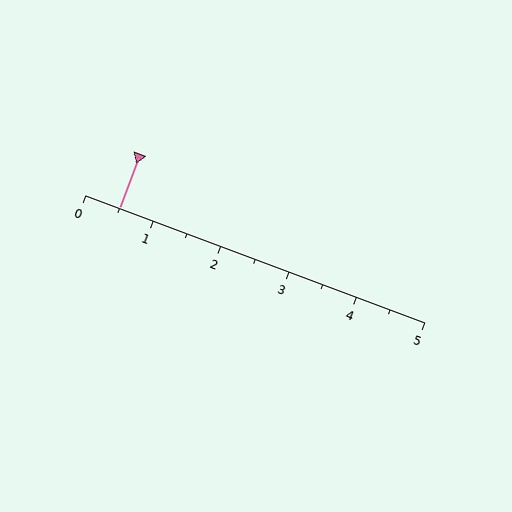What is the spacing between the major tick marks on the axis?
The major ticks are spaced 1 apart.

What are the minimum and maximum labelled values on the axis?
The axis runs from 0 to 5.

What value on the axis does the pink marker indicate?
The marker indicates approximately 0.5.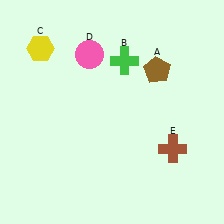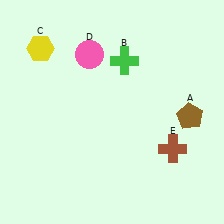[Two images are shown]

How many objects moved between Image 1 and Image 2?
1 object moved between the two images.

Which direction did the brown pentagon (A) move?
The brown pentagon (A) moved down.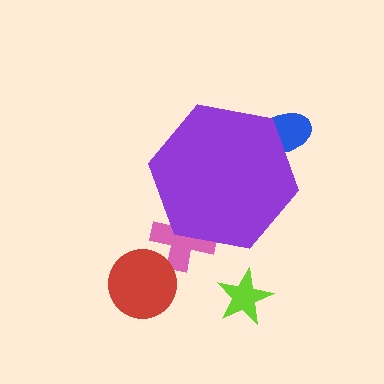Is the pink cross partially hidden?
Yes, the pink cross is partially hidden behind the purple hexagon.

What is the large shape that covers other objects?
A purple hexagon.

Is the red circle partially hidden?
No, the red circle is fully visible.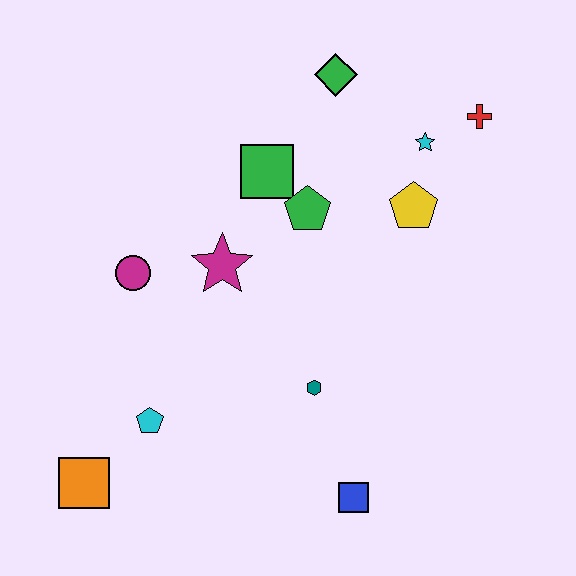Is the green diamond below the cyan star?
No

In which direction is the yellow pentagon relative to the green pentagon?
The yellow pentagon is to the right of the green pentagon.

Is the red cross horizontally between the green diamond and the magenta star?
No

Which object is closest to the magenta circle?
The magenta star is closest to the magenta circle.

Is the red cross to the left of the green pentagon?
No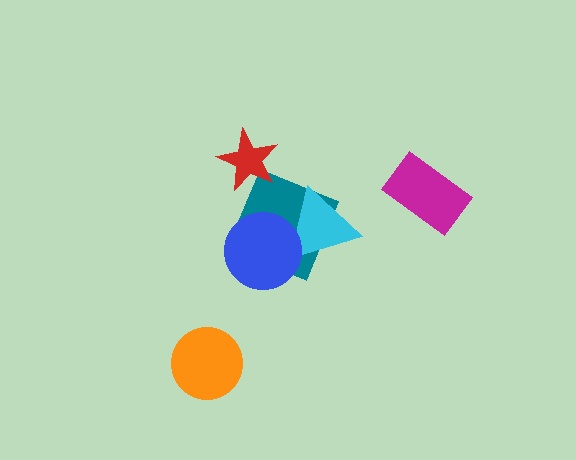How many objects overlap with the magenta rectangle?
0 objects overlap with the magenta rectangle.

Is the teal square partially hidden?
Yes, it is partially covered by another shape.